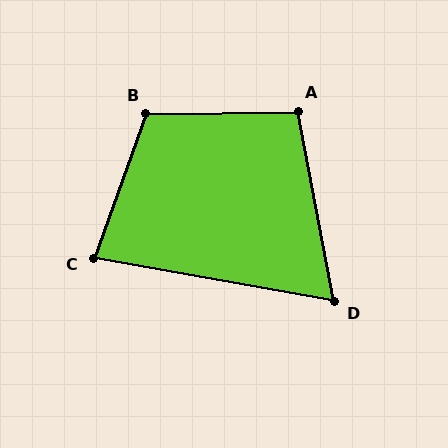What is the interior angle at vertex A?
Approximately 100 degrees (obtuse).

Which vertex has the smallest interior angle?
D, at approximately 69 degrees.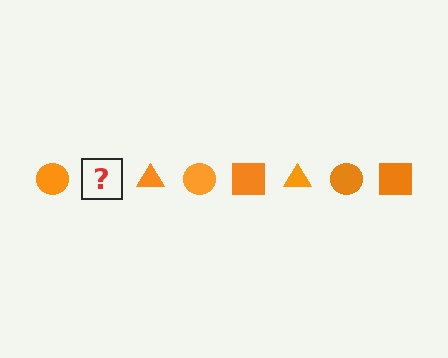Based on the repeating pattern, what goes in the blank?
The blank should be an orange square.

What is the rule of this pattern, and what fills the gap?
The rule is that the pattern cycles through circle, square, triangle shapes in orange. The gap should be filled with an orange square.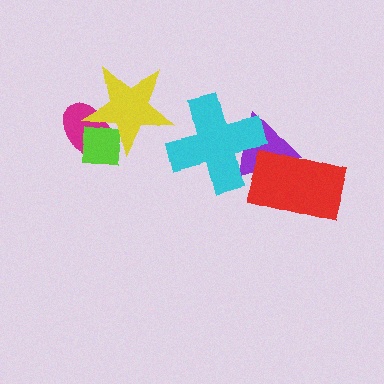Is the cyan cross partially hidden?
No, no other shape covers it.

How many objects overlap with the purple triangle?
2 objects overlap with the purple triangle.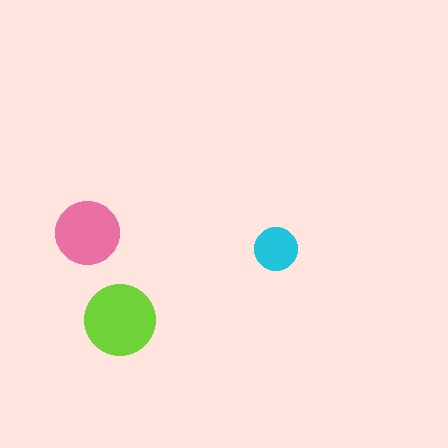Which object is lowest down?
The lime circle is bottommost.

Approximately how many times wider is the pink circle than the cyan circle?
About 1.5 times wider.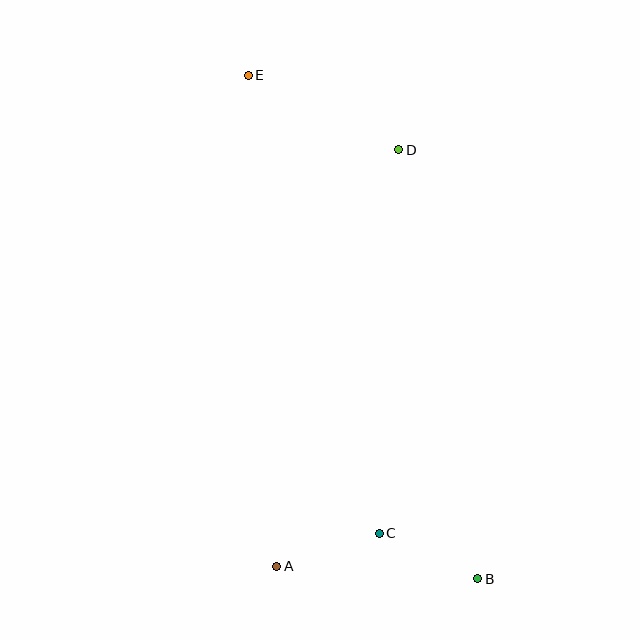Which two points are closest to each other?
Points A and C are closest to each other.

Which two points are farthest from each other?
Points B and E are farthest from each other.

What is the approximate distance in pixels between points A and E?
The distance between A and E is approximately 492 pixels.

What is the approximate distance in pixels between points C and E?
The distance between C and E is approximately 476 pixels.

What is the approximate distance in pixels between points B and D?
The distance between B and D is approximately 436 pixels.